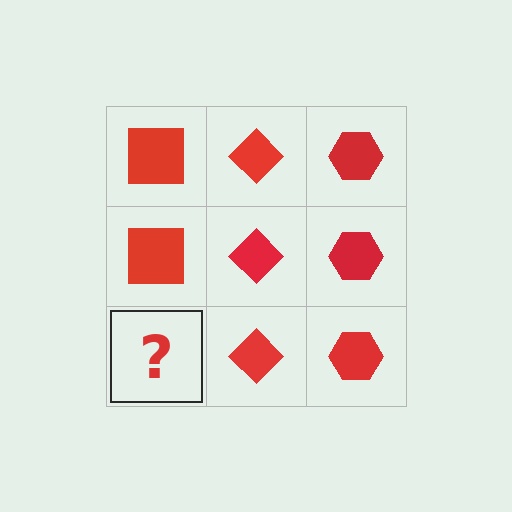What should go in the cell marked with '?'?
The missing cell should contain a red square.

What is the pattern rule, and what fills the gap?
The rule is that each column has a consistent shape. The gap should be filled with a red square.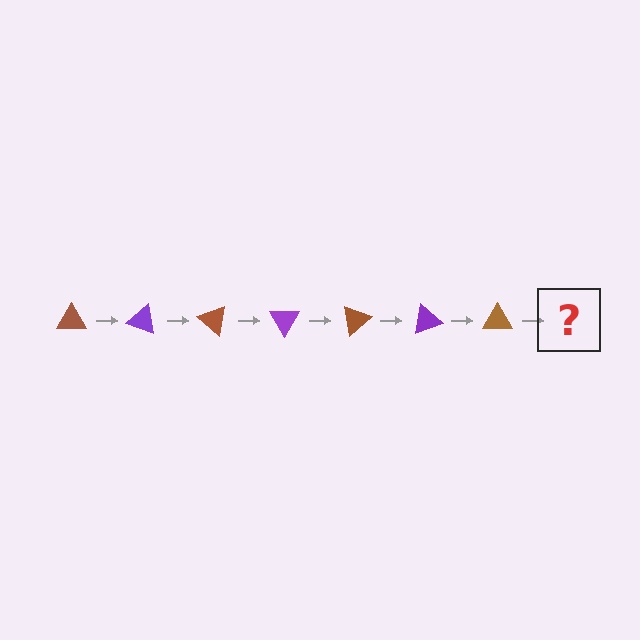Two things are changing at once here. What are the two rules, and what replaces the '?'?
The two rules are that it rotates 20 degrees each step and the color cycles through brown and purple. The '?' should be a purple triangle, rotated 140 degrees from the start.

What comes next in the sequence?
The next element should be a purple triangle, rotated 140 degrees from the start.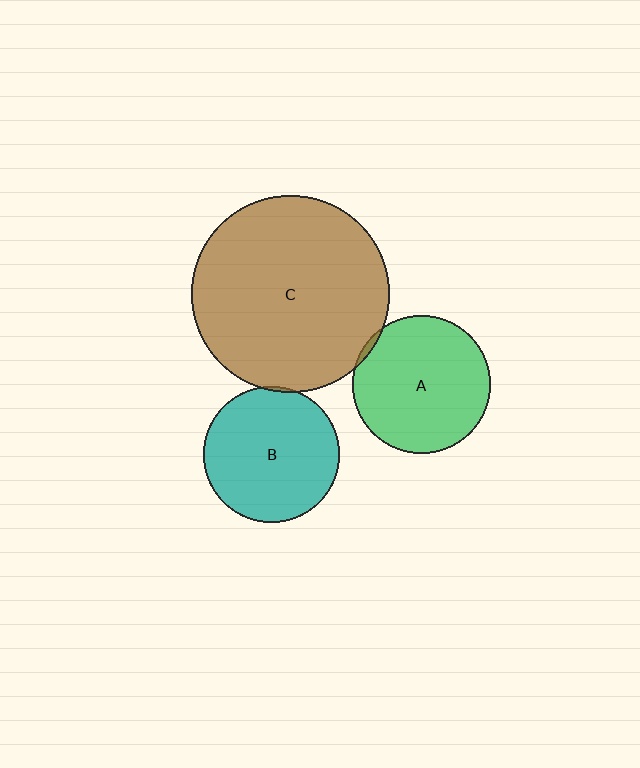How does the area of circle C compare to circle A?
Approximately 2.1 times.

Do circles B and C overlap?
Yes.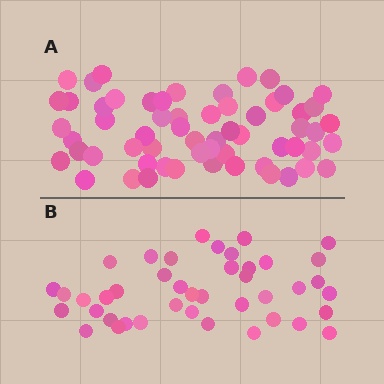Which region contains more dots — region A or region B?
Region A (the top region) has more dots.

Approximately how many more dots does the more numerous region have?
Region A has approximately 20 more dots than region B.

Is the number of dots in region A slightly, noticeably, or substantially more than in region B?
Region A has noticeably more, but not dramatically so. The ratio is roughly 1.4 to 1.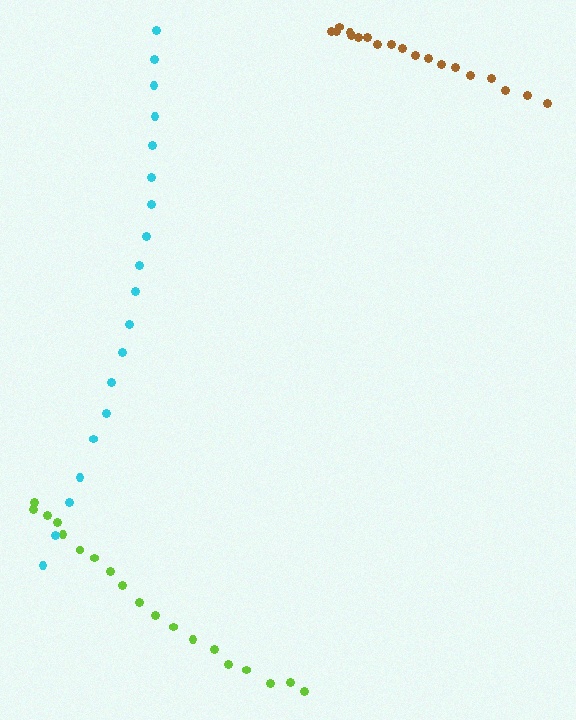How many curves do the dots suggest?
There are 3 distinct paths.